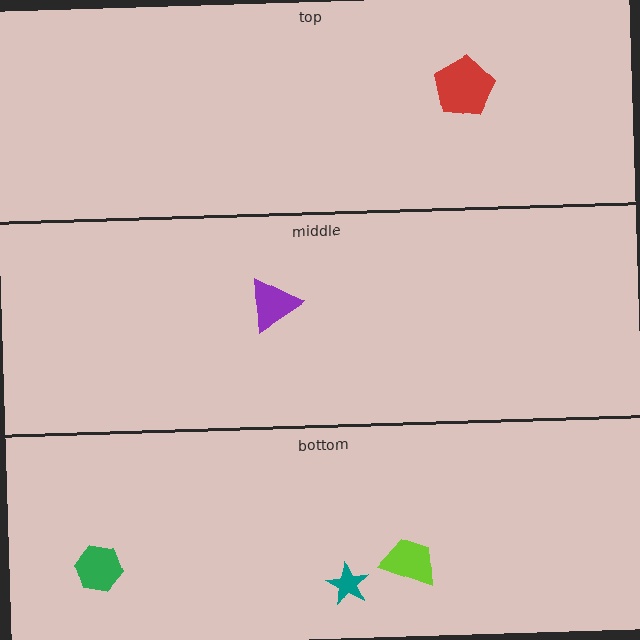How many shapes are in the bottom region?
3.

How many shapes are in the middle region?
1.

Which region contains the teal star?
The bottom region.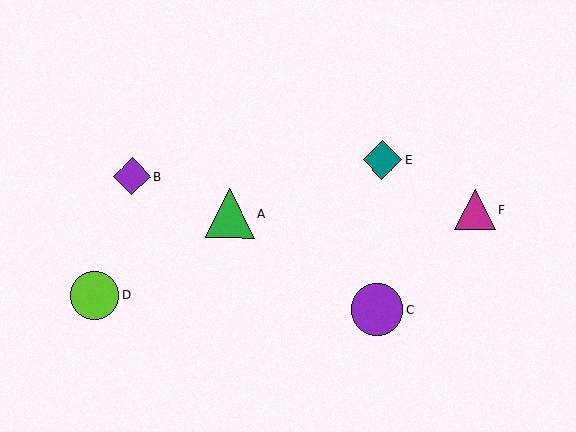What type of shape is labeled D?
Shape D is a lime circle.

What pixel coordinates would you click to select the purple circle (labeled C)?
Click at (377, 310) to select the purple circle C.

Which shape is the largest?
The purple circle (labeled C) is the largest.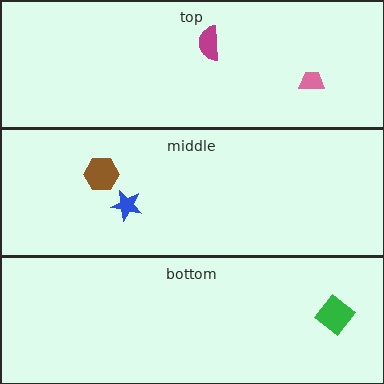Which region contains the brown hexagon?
The middle region.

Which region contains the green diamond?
The bottom region.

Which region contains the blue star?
The middle region.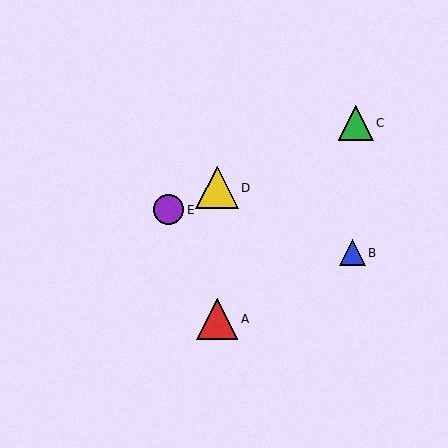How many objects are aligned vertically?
2 objects (A, D) are aligned vertically.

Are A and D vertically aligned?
Yes, both are at x≈217.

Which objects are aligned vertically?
Objects A, D are aligned vertically.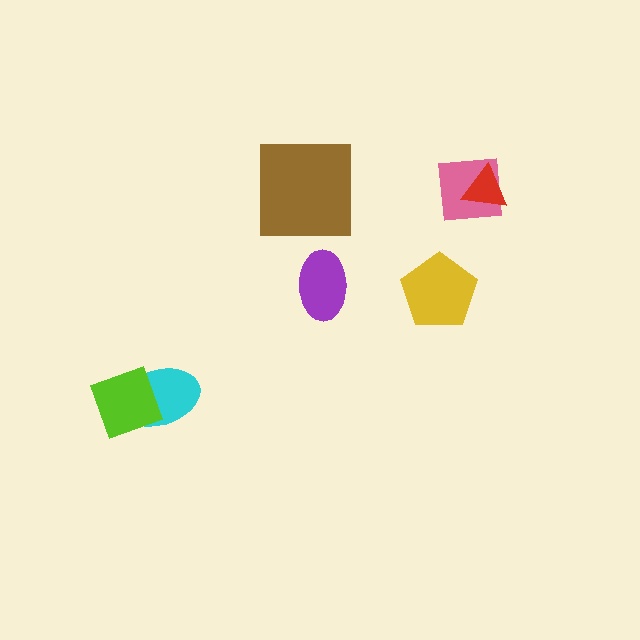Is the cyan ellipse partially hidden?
Yes, it is partially covered by another shape.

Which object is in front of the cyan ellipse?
The lime diamond is in front of the cyan ellipse.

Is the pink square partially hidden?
Yes, it is partially covered by another shape.